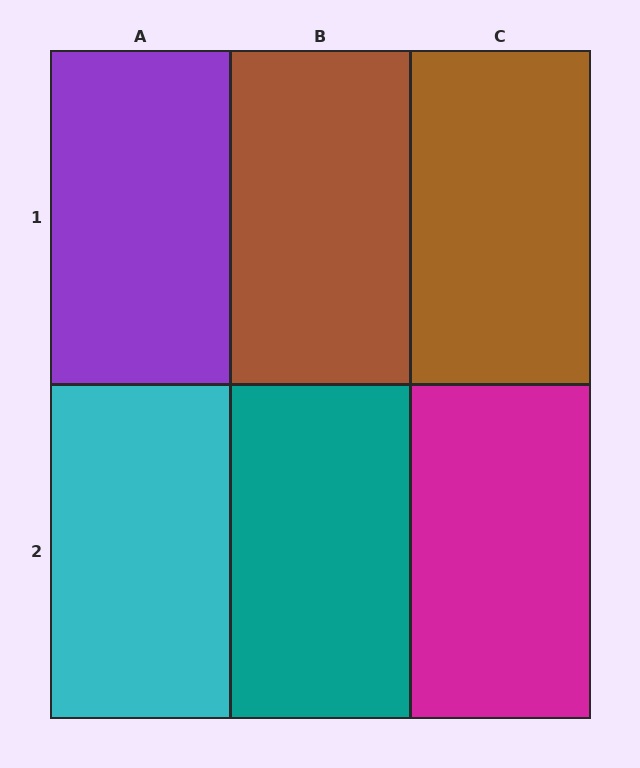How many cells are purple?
1 cell is purple.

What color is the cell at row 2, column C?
Magenta.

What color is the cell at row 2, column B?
Teal.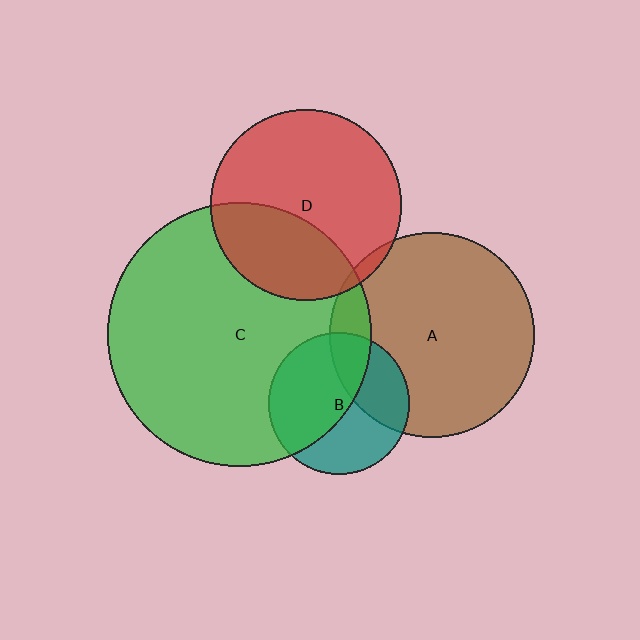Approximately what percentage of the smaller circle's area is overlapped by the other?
Approximately 55%.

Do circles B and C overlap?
Yes.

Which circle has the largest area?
Circle C (green).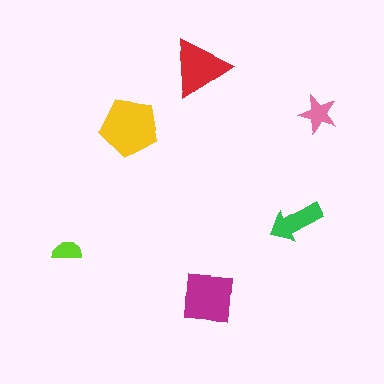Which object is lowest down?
The magenta square is bottommost.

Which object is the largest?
The yellow pentagon.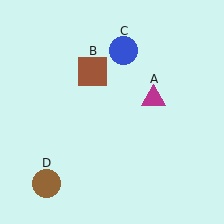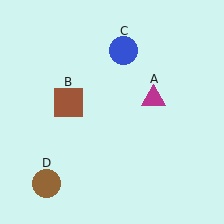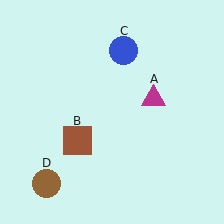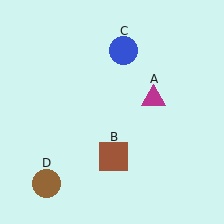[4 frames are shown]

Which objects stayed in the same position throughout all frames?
Magenta triangle (object A) and blue circle (object C) and brown circle (object D) remained stationary.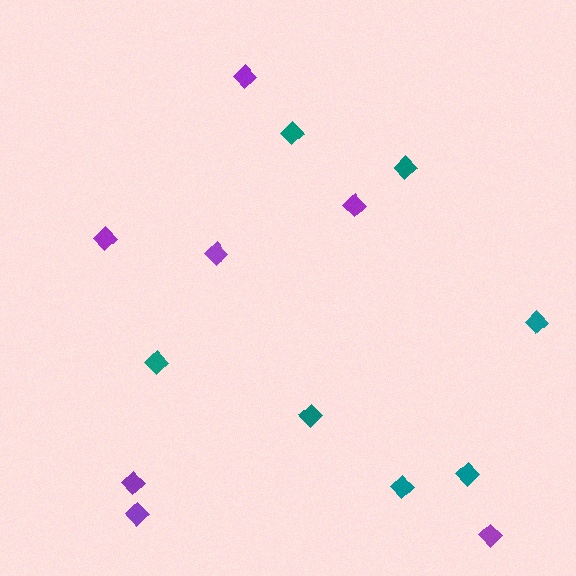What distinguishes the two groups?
There are 2 groups: one group of purple diamonds (7) and one group of teal diamonds (7).